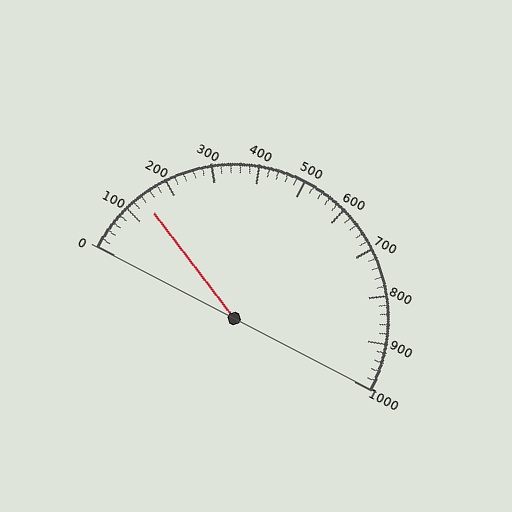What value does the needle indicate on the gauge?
The needle indicates approximately 140.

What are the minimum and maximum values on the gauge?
The gauge ranges from 0 to 1000.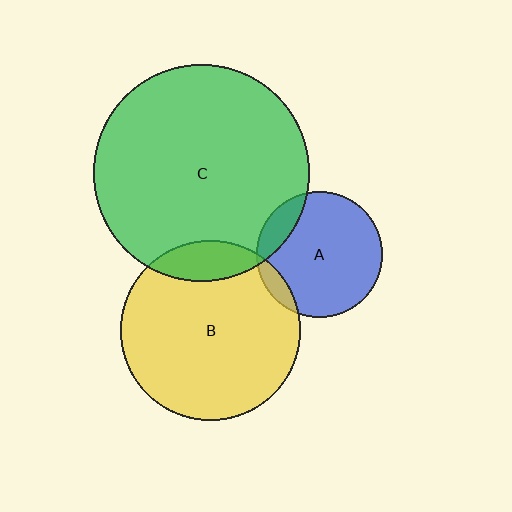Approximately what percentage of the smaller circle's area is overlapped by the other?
Approximately 15%.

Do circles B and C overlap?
Yes.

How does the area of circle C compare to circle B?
Approximately 1.4 times.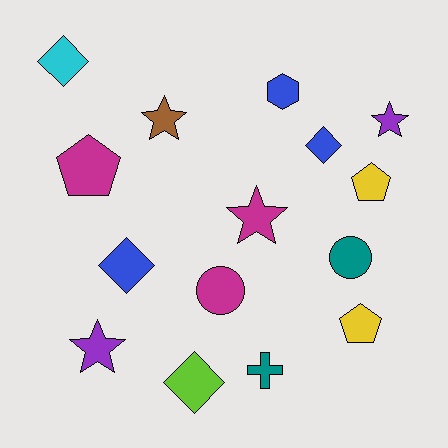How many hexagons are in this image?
There is 1 hexagon.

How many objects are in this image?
There are 15 objects.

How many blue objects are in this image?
There are 3 blue objects.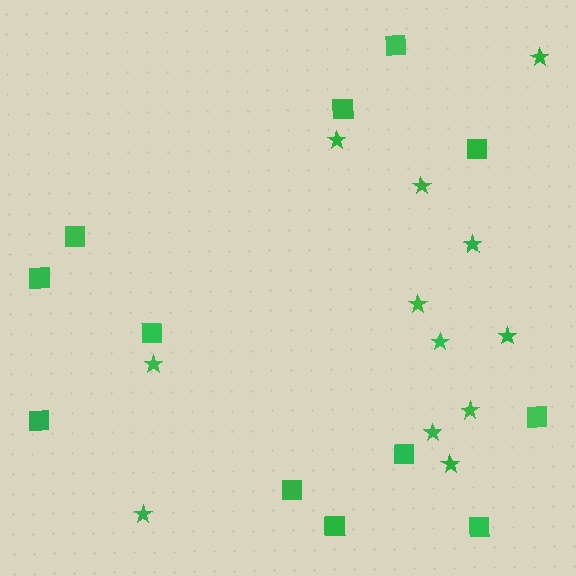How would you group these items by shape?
There are 2 groups: one group of stars (12) and one group of squares (12).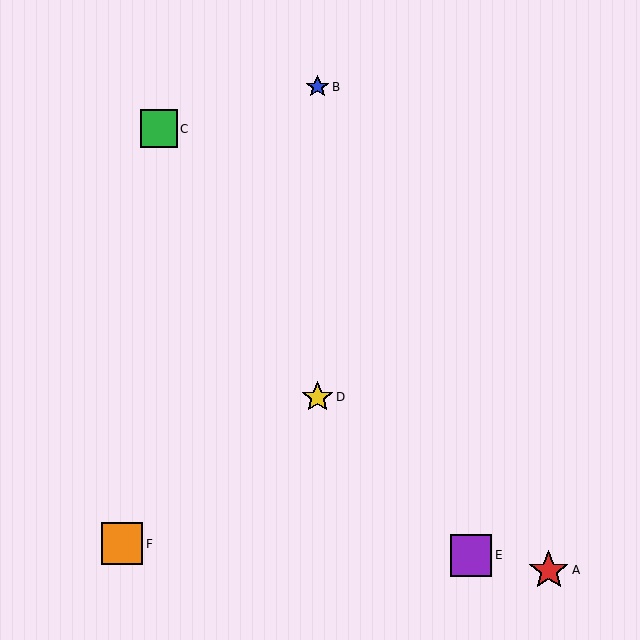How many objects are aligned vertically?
2 objects (B, D) are aligned vertically.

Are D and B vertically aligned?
Yes, both are at x≈317.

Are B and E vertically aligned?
No, B is at x≈317 and E is at x≈471.